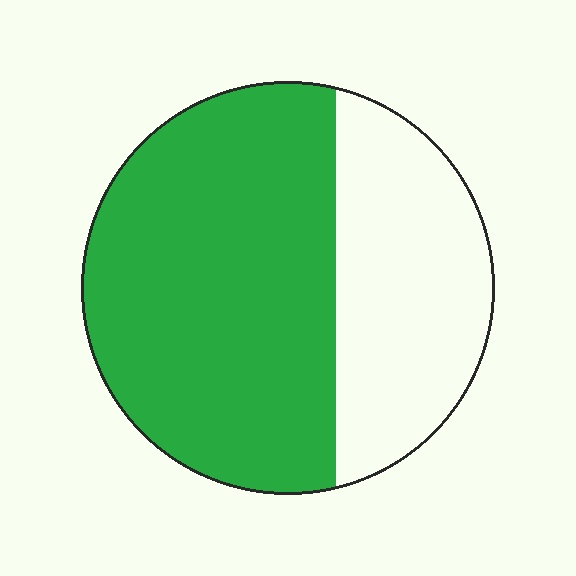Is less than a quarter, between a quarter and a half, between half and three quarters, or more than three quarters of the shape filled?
Between half and three quarters.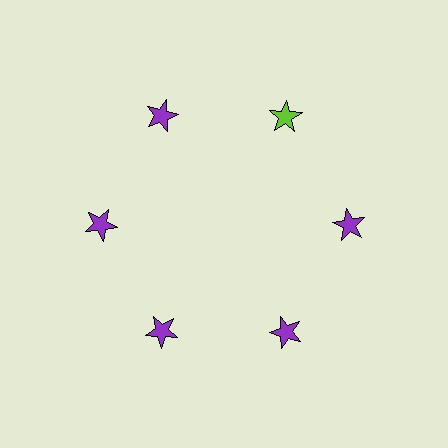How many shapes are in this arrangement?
There are 6 shapes arranged in a ring pattern.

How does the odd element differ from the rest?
It has a different color: lime instead of purple.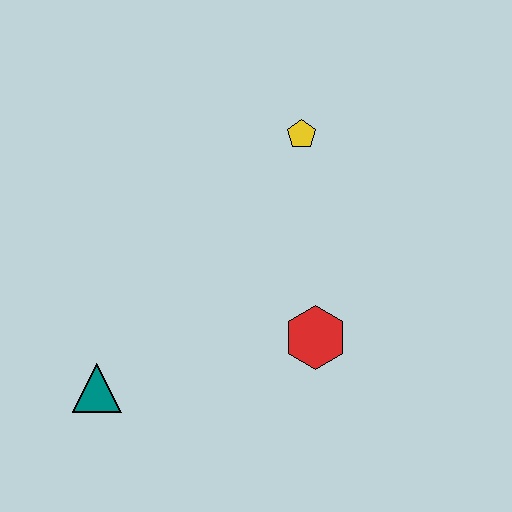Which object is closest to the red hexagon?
The yellow pentagon is closest to the red hexagon.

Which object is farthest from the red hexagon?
The teal triangle is farthest from the red hexagon.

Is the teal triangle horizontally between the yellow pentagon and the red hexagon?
No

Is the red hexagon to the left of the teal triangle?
No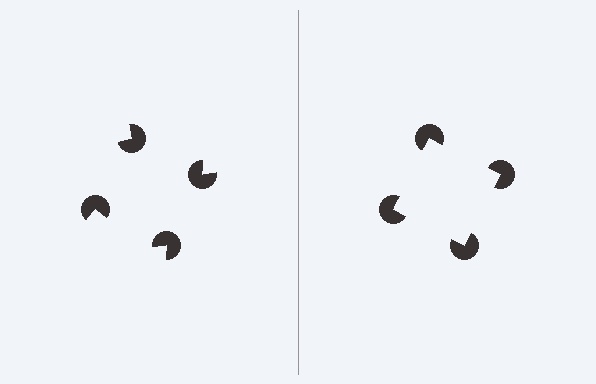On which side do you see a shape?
An illusory square appears on the right side. On the left side the wedge cuts are rotated, so no coherent shape forms.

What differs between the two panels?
The pac-man discs are positioned identically on both sides; only the wedge orientations differ. On the right they align to a square; on the left they are misaligned.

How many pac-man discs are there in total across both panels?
8 — 4 on each side.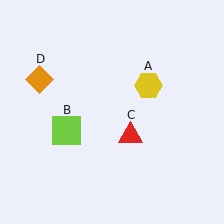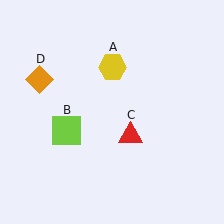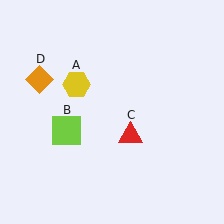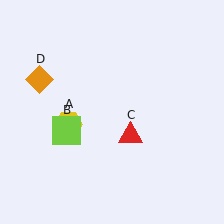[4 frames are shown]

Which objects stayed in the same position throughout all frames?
Lime square (object B) and red triangle (object C) and orange diamond (object D) remained stationary.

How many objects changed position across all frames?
1 object changed position: yellow hexagon (object A).